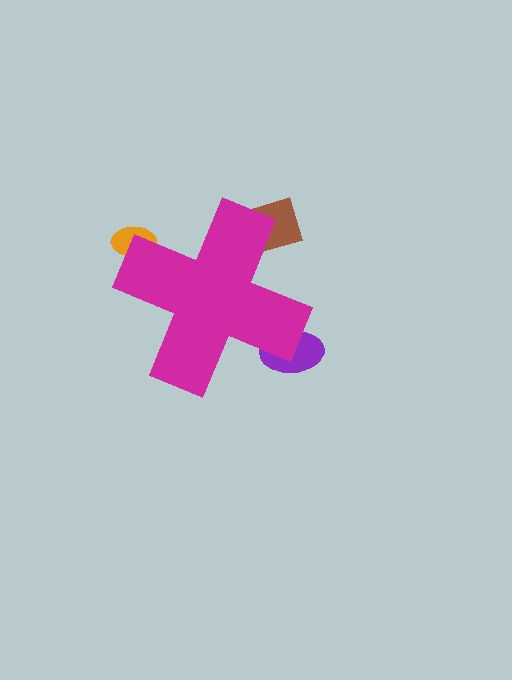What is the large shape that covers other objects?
A magenta cross.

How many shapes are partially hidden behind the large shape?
3 shapes are partially hidden.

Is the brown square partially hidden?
Yes, the brown square is partially hidden behind the magenta cross.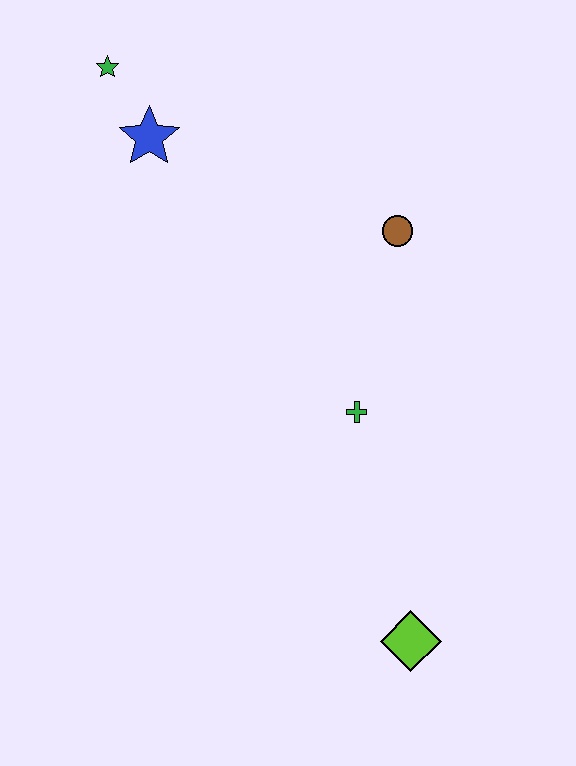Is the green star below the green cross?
No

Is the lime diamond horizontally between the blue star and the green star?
No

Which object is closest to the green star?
The blue star is closest to the green star.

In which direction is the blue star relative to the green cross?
The blue star is above the green cross.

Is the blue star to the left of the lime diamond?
Yes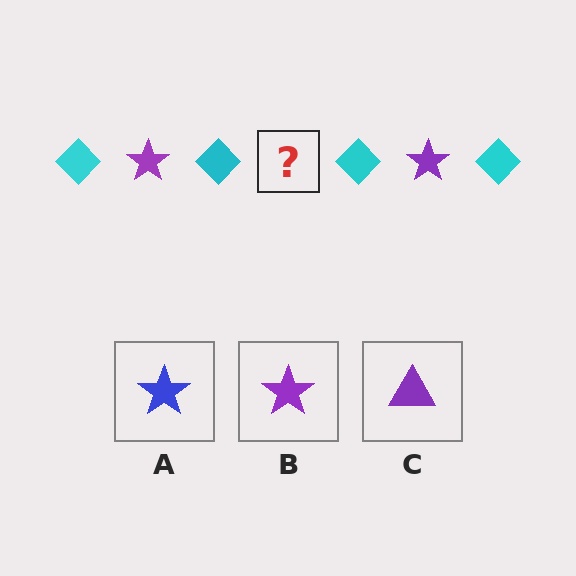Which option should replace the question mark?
Option B.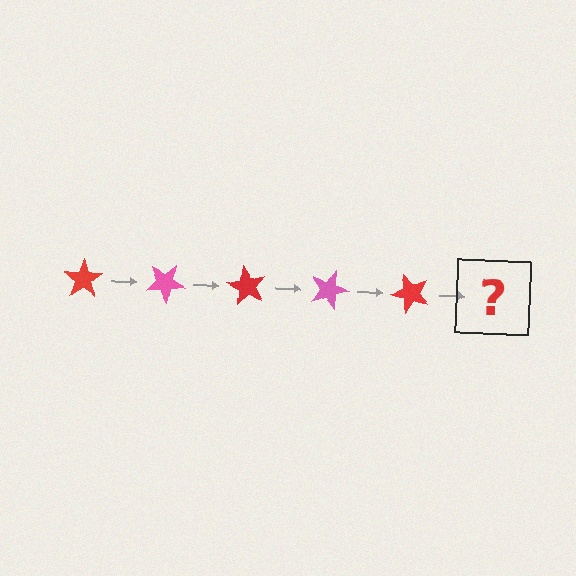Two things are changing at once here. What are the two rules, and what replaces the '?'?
The two rules are that it rotates 30 degrees each step and the color cycles through red and pink. The '?' should be a pink star, rotated 150 degrees from the start.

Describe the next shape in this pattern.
It should be a pink star, rotated 150 degrees from the start.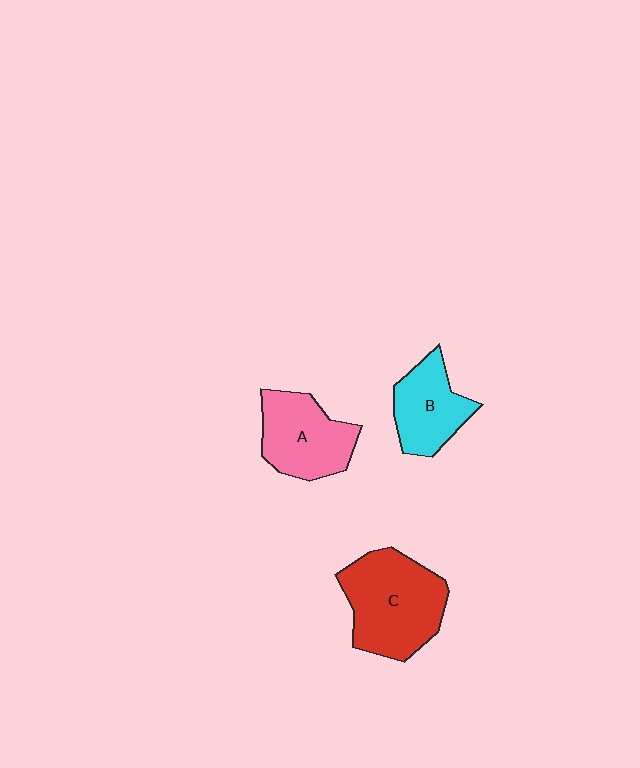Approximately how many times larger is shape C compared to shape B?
Approximately 1.6 times.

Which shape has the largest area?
Shape C (red).